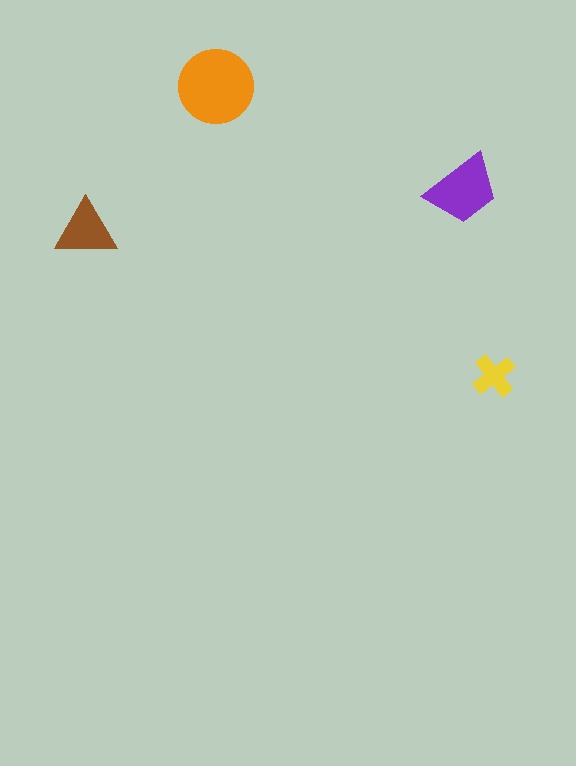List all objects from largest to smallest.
The orange circle, the purple trapezoid, the brown triangle, the yellow cross.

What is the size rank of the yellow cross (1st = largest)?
4th.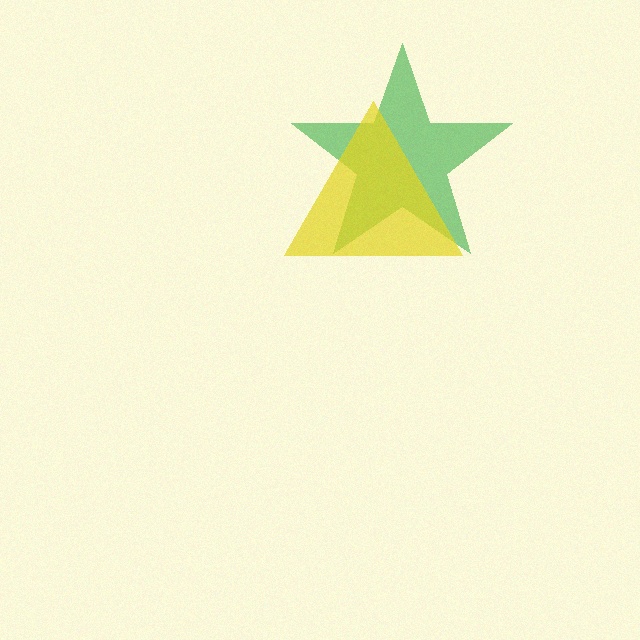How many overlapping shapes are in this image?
There are 2 overlapping shapes in the image.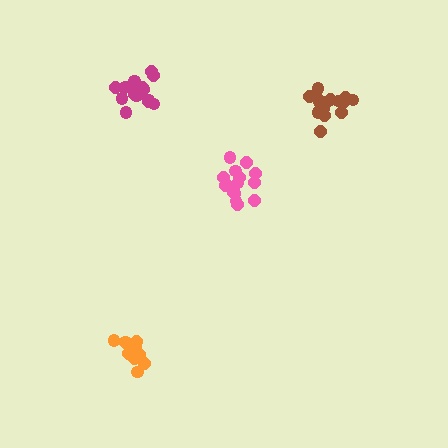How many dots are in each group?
Group 1: 17 dots, Group 2: 17 dots, Group 3: 16 dots, Group 4: 17 dots (67 total).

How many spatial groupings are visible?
There are 4 spatial groupings.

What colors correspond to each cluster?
The clusters are colored: magenta, pink, orange, brown.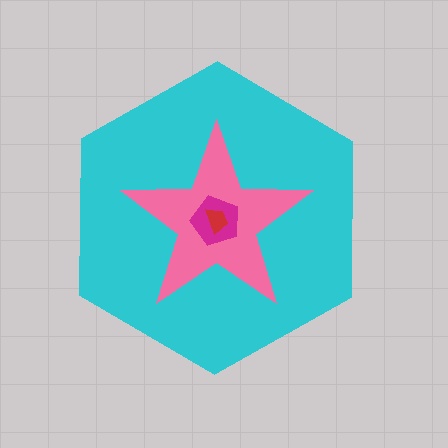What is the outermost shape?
The cyan hexagon.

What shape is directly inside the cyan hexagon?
The pink star.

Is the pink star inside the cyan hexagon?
Yes.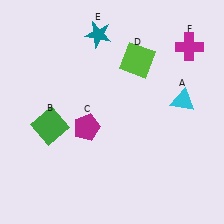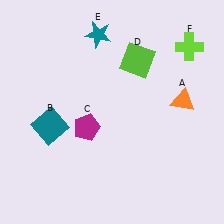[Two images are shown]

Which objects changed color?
A changed from cyan to orange. B changed from green to teal. F changed from magenta to lime.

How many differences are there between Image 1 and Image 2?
There are 3 differences between the two images.